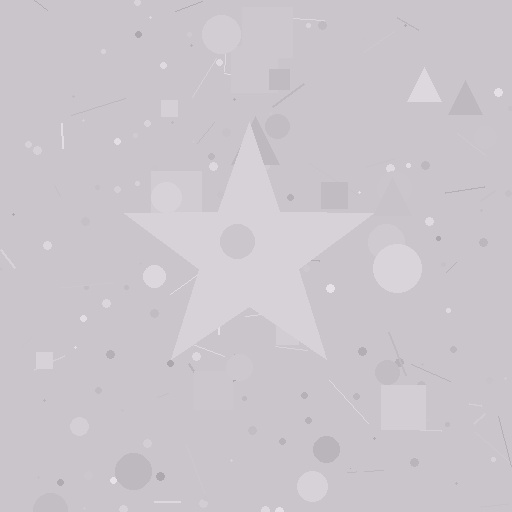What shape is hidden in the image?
A star is hidden in the image.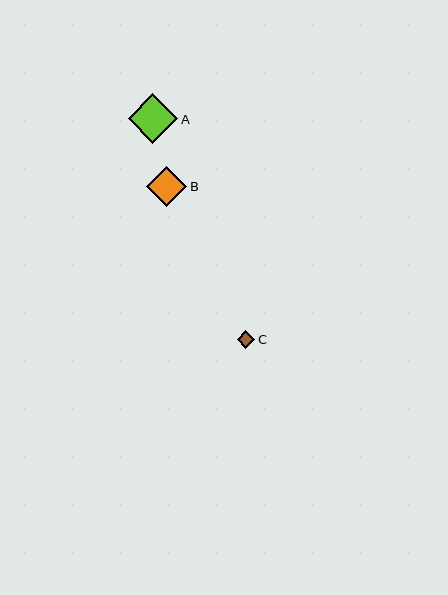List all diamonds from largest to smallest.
From largest to smallest: A, B, C.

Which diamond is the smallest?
Diamond C is the smallest with a size of approximately 17 pixels.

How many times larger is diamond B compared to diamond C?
Diamond B is approximately 2.3 times the size of diamond C.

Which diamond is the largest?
Diamond A is the largest with a size of approximately 49 pixels.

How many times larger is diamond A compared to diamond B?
Diamond A is approximately 1.2 times the size of diamond B.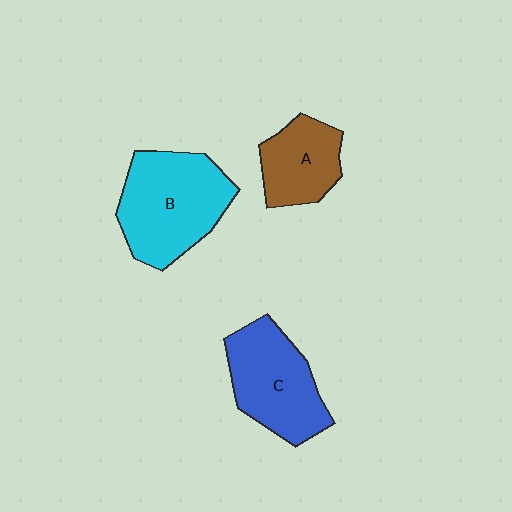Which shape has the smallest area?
Shape A (brown).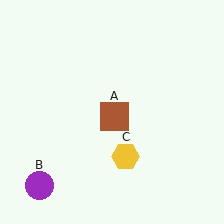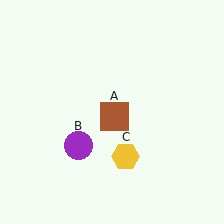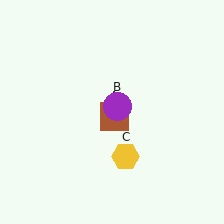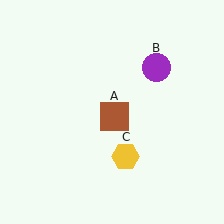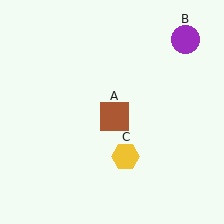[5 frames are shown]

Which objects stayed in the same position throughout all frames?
Brown square (object A) and yellow hexagon (object C) remained stationary.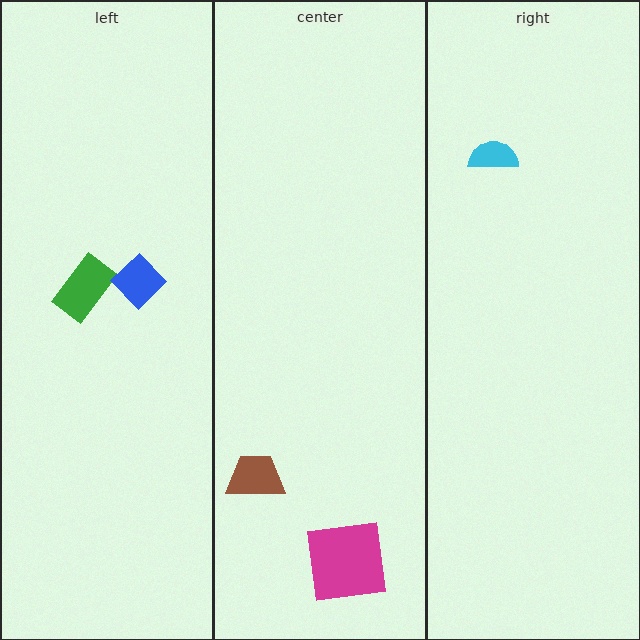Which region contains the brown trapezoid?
The center region.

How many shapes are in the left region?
2.